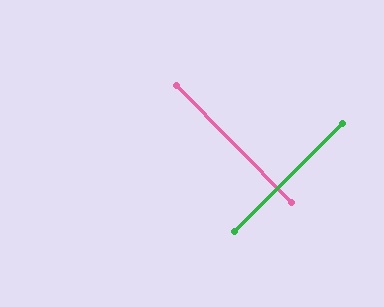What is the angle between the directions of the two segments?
Approximately 90 degrees.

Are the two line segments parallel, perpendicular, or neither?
Perpendicular — they meet at approximately 90°.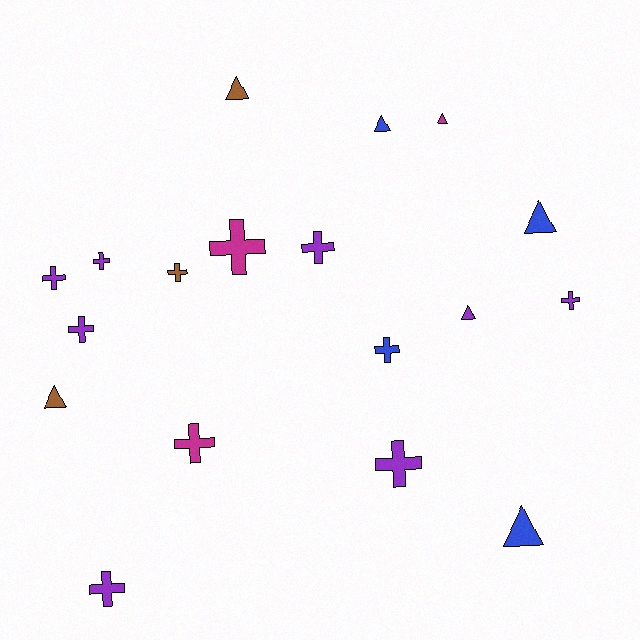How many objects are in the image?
There are 18 objects.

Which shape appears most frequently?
Cross, with 11 objects.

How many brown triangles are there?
There are 2 brown triangles.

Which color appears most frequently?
Purple, with 8 objects.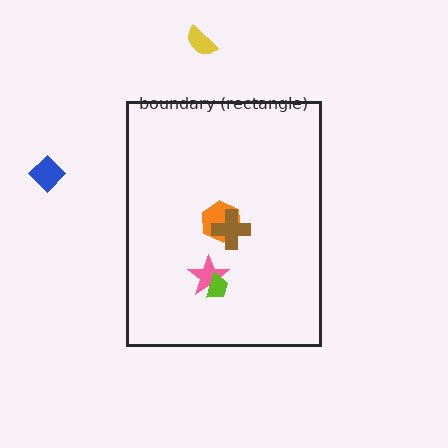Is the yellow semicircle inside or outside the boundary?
Outside.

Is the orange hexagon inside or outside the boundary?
Inside.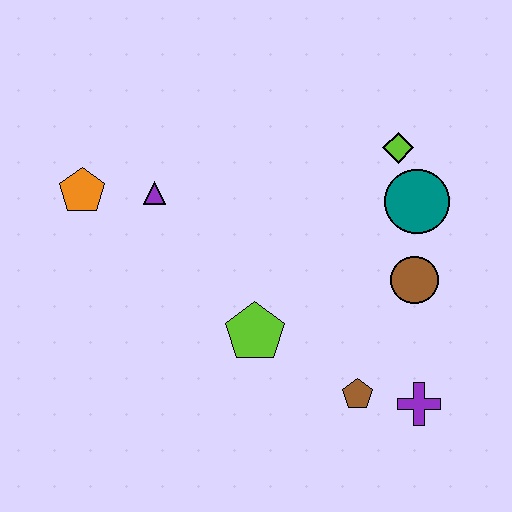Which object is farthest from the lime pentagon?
The lime diamond is farthest from the lime pentagon.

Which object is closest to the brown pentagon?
The purple cross is closest to the brown pentagon.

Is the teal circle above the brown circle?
Yes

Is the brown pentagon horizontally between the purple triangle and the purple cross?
Yes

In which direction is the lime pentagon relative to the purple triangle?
The lime pentagon is below the purple triangle.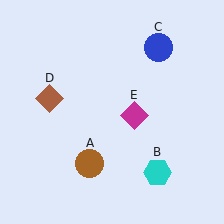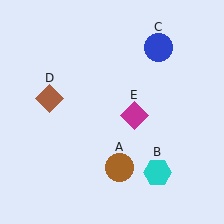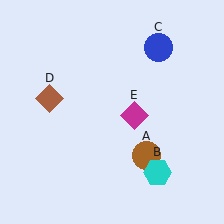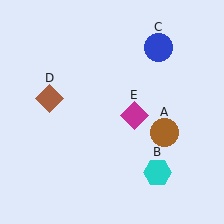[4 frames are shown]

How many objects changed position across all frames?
1 object changed position: brown circle (object A).